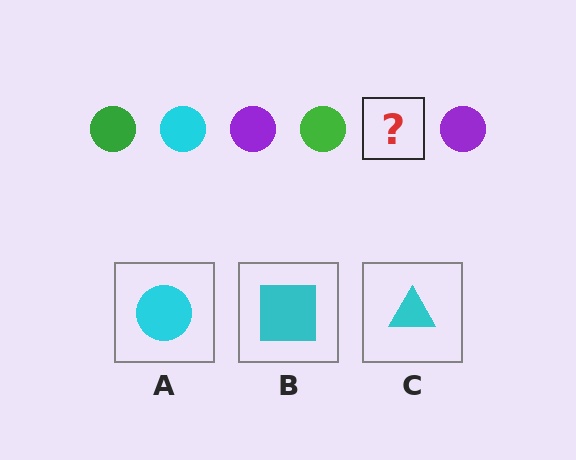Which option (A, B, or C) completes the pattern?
A.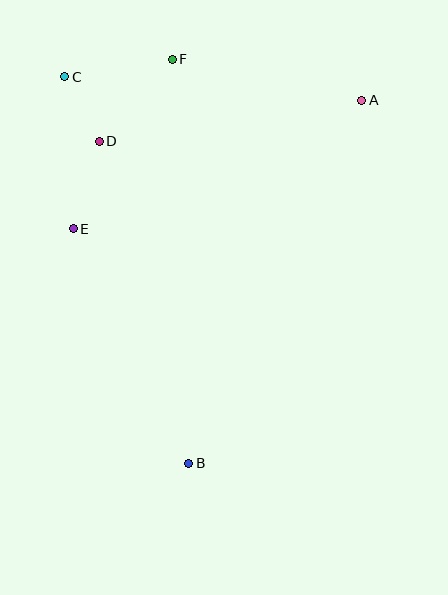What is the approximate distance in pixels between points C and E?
The distance between C and E is approximately 152 pixels.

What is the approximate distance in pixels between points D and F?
The distance between D and F is approximately 110 pixels.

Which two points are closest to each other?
Points C and D are closest to each other.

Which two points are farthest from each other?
Points B and C are farthest from each other.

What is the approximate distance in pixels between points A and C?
The distance between A and C is approximately 298 pixels.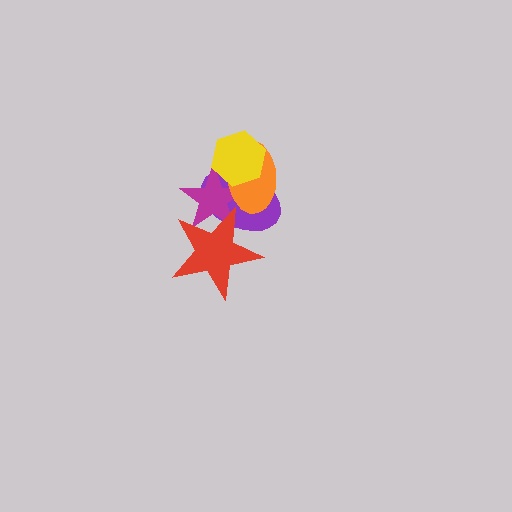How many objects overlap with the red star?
2 objects overlap with the red star.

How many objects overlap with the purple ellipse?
4 objects overlap with the purple ellipse.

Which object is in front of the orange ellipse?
The yellow hexagon is in front of the orange ellipse.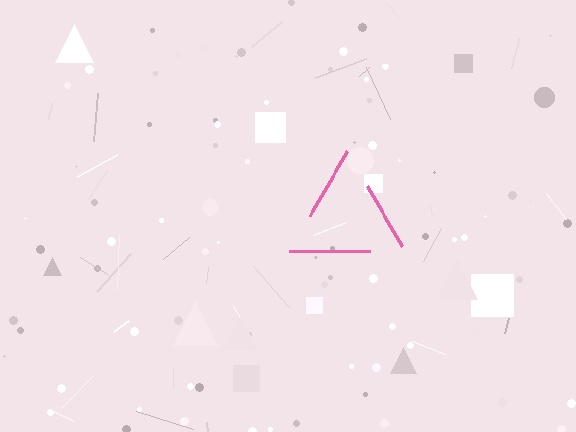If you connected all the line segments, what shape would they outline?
They would outline a triangle.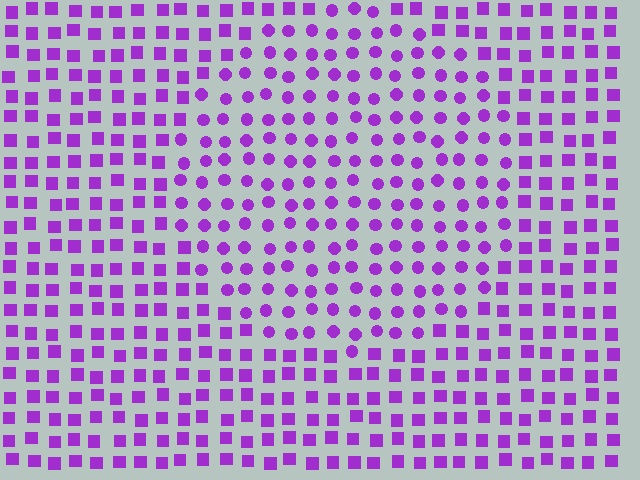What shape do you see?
I see a circle.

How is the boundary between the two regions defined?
The boundary is defined by a change in element shape: circles inside vs. squares outside. All elements share the same color and spacing.